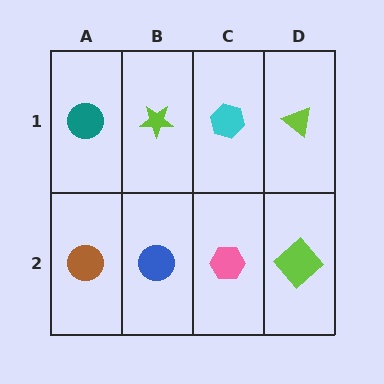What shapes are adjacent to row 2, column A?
A teal circle (row 1, column A), a blue circle (row 2, column B).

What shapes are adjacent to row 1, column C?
A pink hexagon (row 2, column C), a lime star (row 1, column B), a lime triangle (row 1, column D).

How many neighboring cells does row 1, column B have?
3.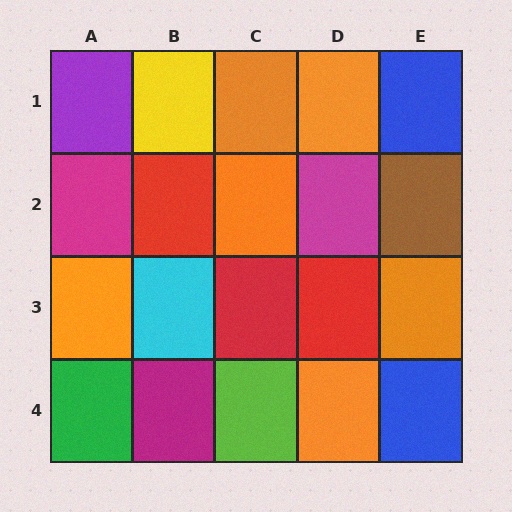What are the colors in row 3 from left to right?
Orange, cyan, red, red, orange.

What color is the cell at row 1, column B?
Yellow.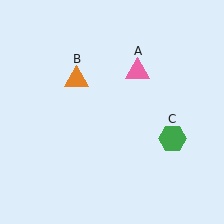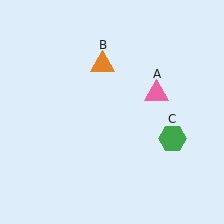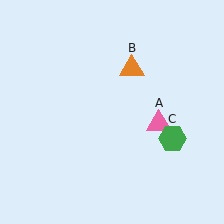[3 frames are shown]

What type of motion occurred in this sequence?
The pink triangle (object A), orange triangle (object B) rotated clockwise around the center of the scene.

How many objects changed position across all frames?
2 objects changed position: pink triangle (object A), orange triangle (object B).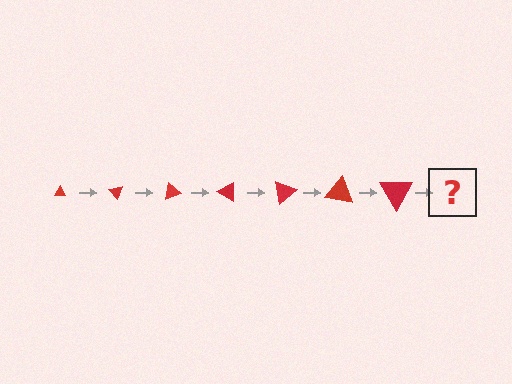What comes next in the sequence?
The next element should be a triangle, larger than the previous one and rotated 350 degrees from the start.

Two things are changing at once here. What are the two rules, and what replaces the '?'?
The two rules are that the triangle grows larger each step and it rotates 50 degrees each step. The '?' should be a triangle, larger than the previous one and rotated 350 degrees from the start.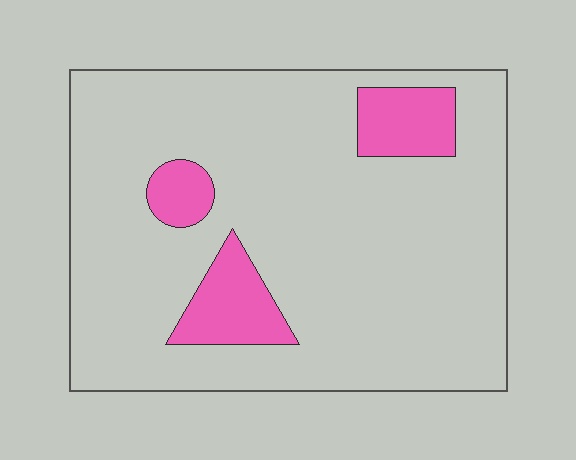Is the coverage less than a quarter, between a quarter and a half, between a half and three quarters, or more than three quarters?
Less than a quarter.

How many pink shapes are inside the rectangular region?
3.